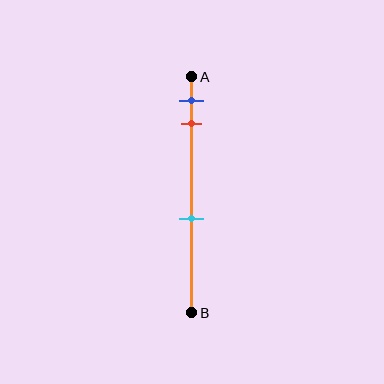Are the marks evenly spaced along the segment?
No, the marks are not evenly spaced.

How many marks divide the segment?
There are 3 marks dividing the segment.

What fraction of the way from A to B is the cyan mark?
The cyan mark is approximately 60% (0.6) of the way from A to B.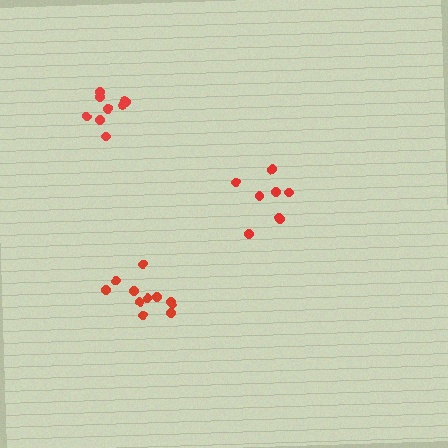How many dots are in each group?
Group 1: 8 dots, Group 2: 9 dots, Group 3: 11 dots (28 total).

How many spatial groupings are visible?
There are 3 spatial groupings.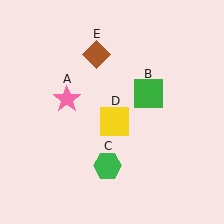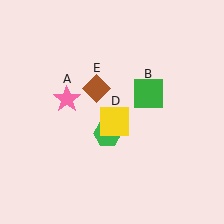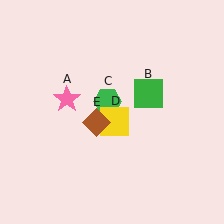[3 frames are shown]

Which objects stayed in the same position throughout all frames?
Pink star (object A) and green square (object B) and yellow square (object D) remained stationary.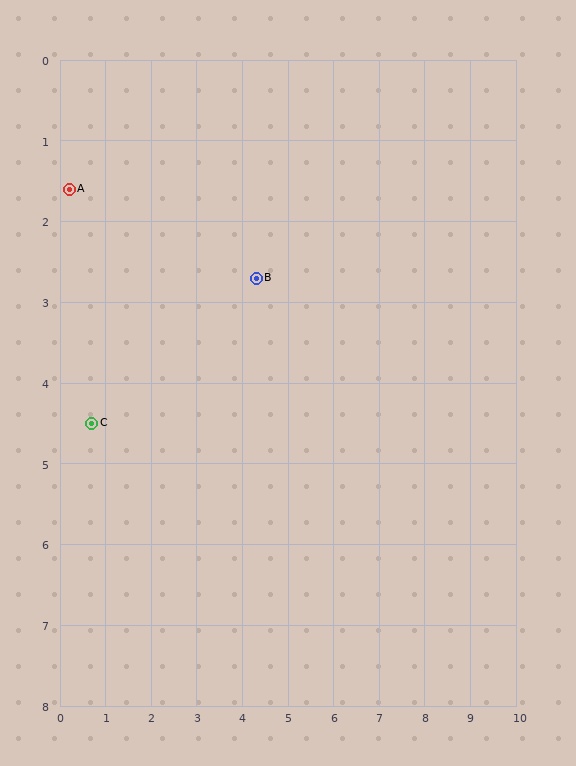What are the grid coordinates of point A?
Point A is at approximately (0.2, 1.6).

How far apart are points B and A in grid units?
Points B and A are about 4.2 grid units apart.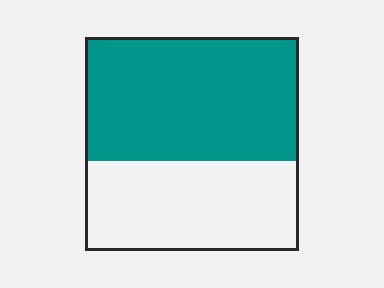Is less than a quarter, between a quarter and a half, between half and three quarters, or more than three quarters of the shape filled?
Between half and three quarters.